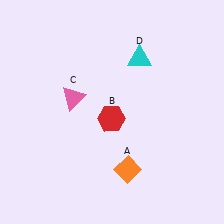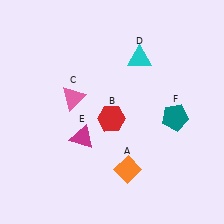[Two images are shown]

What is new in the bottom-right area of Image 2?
A teal pentagon (F) was added in the bottom-right area of Image 2.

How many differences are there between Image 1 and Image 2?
There are 2 differences between the two images.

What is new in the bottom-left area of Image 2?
A magenta triangle (E) was added in the bottom-left area of Image 2.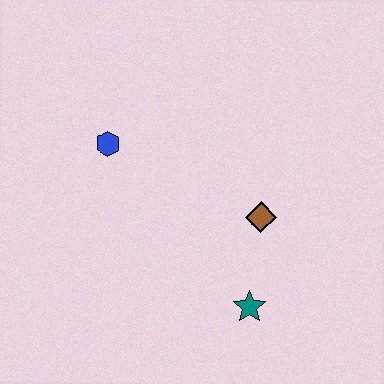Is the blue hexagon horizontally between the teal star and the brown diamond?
No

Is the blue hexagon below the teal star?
No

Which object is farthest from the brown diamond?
The blue hexagon is farthest from the brown diamond.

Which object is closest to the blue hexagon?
The brown diamond is closest to the blue hexagon.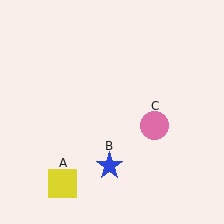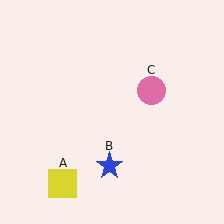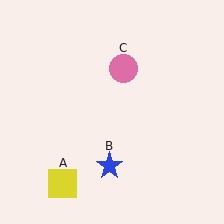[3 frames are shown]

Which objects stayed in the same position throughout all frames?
Yellow square (object A) and blue star (object B) remained stationary.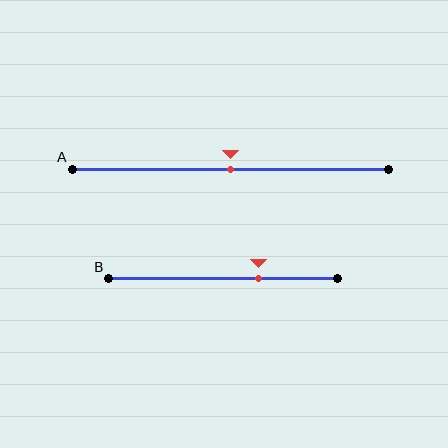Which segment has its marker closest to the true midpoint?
Segment A has its marker closest to the true midpoint.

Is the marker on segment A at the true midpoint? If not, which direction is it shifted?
Yes, the marker on segment A is at the true midpoint.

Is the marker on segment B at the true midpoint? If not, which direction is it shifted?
No, the marker on segment B is shifted to the right by about 15% of the segment length.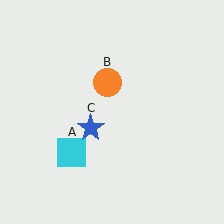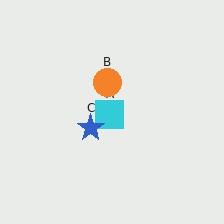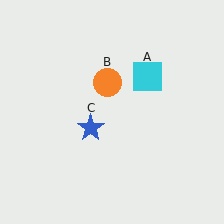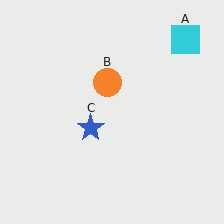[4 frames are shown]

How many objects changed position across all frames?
1 object changed position: cyan square (object A).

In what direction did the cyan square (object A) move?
The cyan square (object A) moved up and to the right.